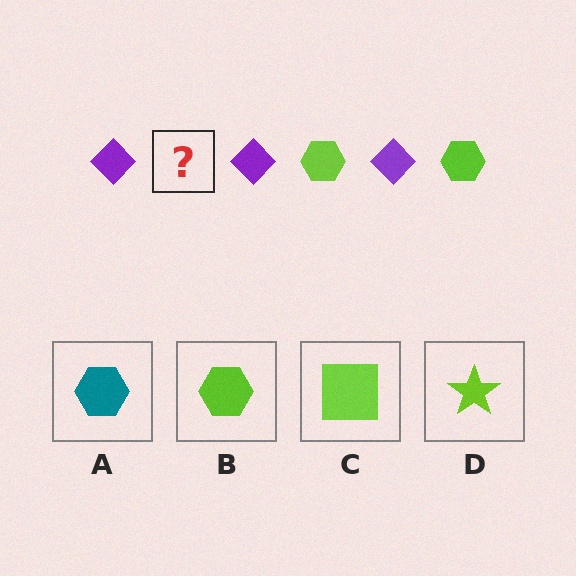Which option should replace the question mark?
Option B.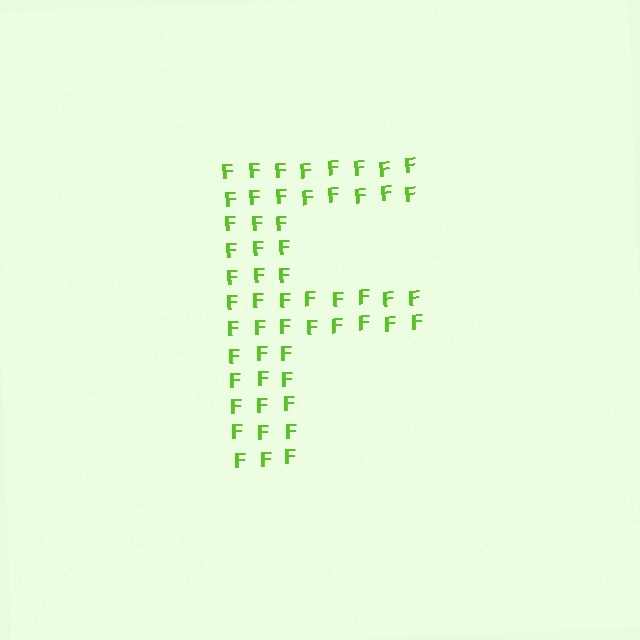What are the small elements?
The small elements are letter F's.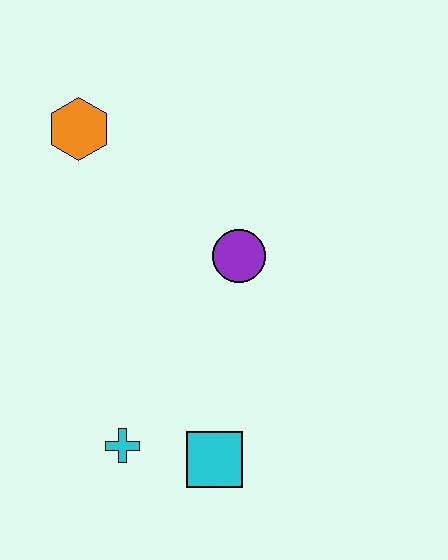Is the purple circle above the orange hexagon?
No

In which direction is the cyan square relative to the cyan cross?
The cyan square is to the right of the cyan cross.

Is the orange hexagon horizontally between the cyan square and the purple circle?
No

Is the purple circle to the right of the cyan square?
Yes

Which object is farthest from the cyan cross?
The orange hexagon is farthest from the cyan cross.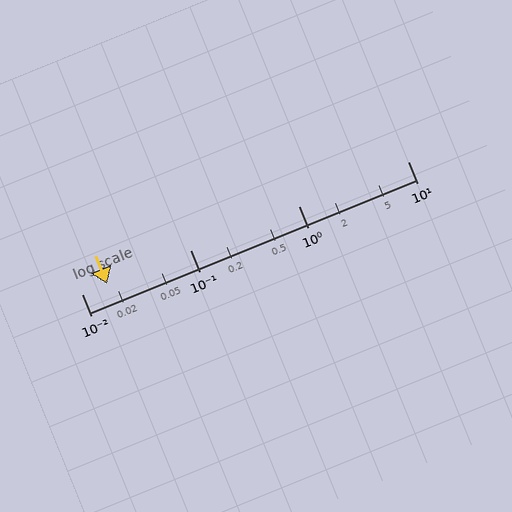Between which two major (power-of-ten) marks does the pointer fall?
The pointer is between 0.01 and 0.1.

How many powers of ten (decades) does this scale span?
The scale spans 3 decades, from 0.01 to 10.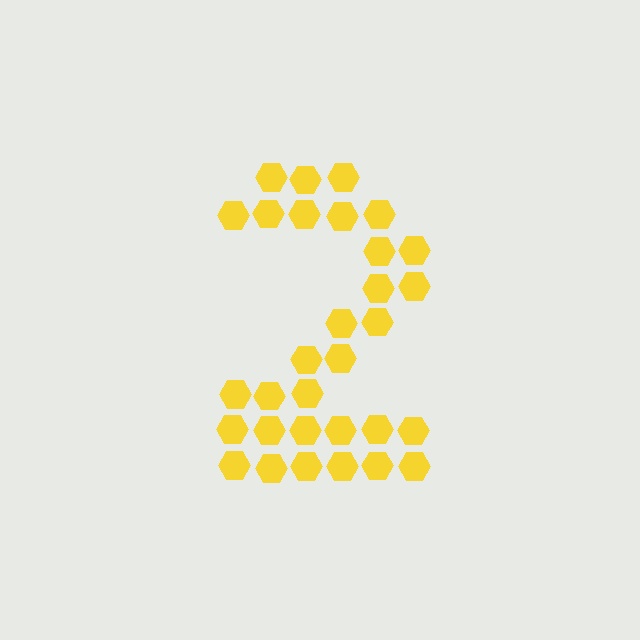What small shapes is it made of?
It is made of small hexagons.